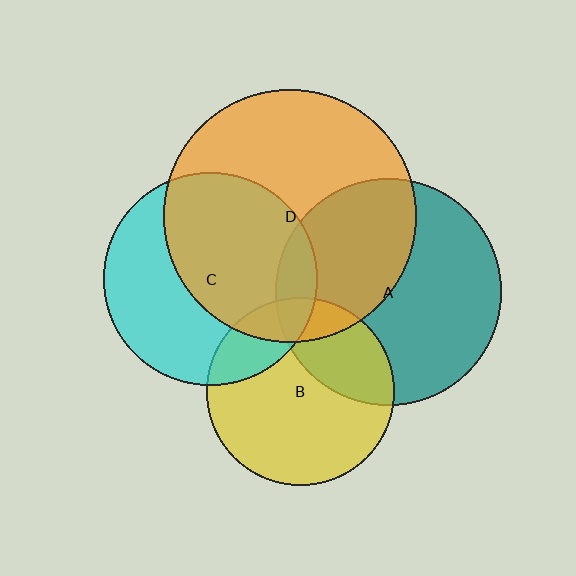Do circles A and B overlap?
Yes.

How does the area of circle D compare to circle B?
Approximately 1.8 times.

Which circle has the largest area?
Circle D (orange).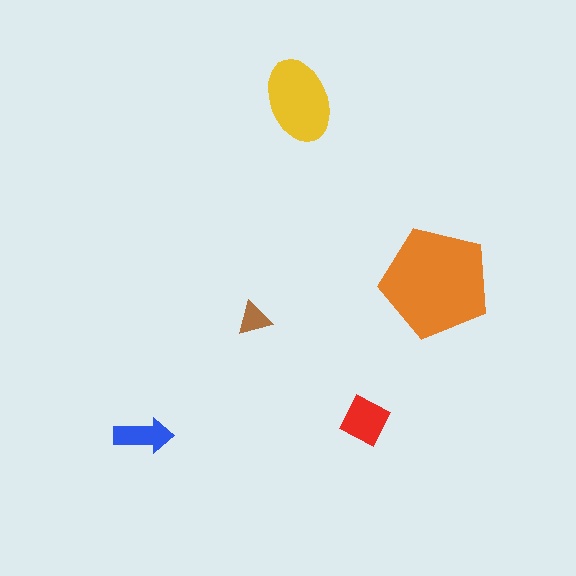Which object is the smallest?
The brown triangle.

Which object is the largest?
The orange pentagon.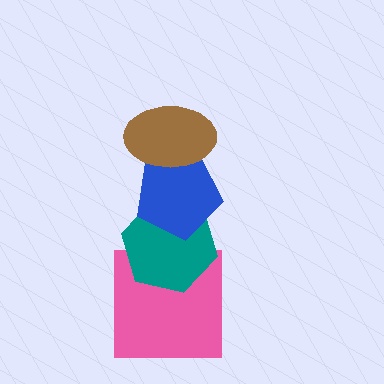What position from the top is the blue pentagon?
The blue pentagon is 2nd from the top.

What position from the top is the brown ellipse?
The brown ellipse is 1st from the top.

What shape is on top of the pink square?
The teal hexagon is on top of the pink square.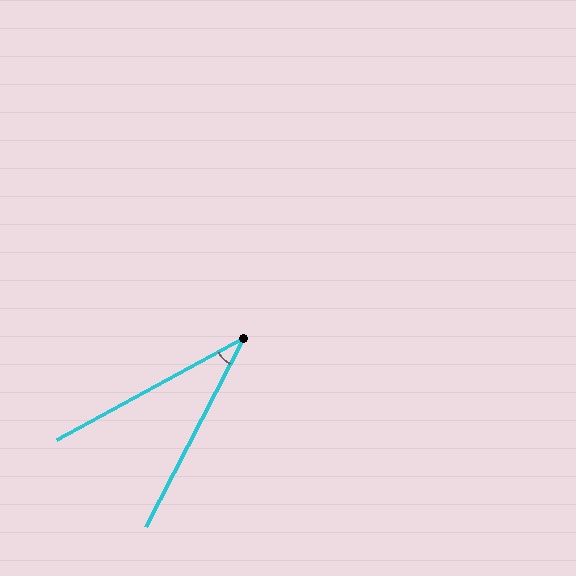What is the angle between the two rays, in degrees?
Approximately 34 degrees.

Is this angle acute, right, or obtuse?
It is acute.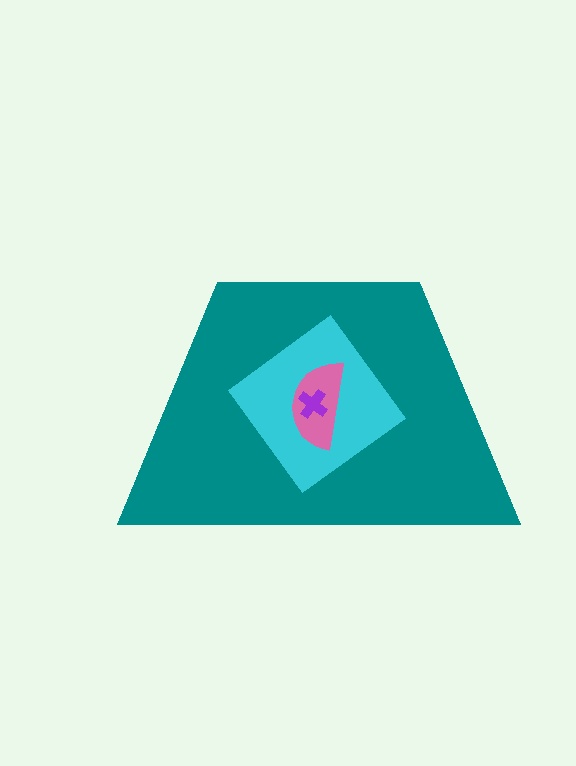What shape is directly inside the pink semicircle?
The purple cross.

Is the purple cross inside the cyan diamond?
Yes.